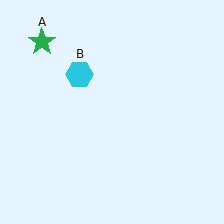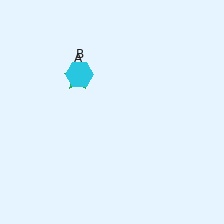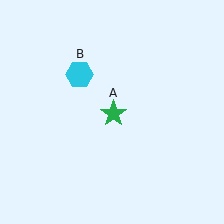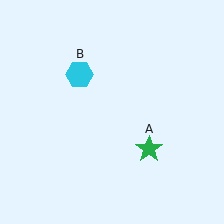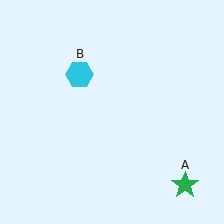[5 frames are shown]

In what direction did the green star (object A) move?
The green star (object A) moved down and to the right.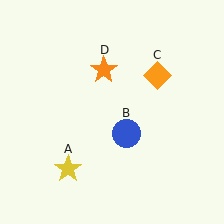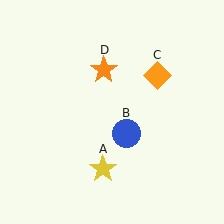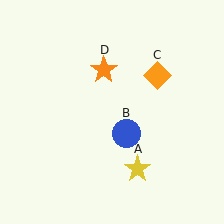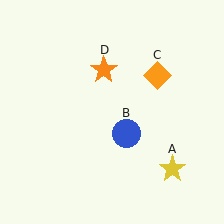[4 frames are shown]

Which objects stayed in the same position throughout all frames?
Blue circle (object B) and orange diamond (object C) and orange star (object D) remained stationary.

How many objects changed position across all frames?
1 object changed position: yellow star (object A).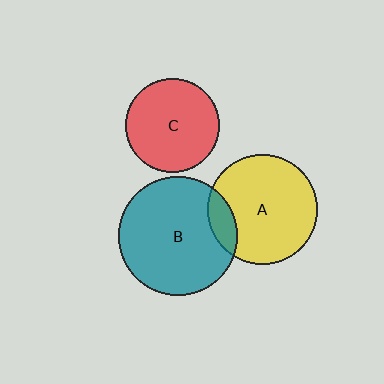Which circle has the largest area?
Circle B (teal).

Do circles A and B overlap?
Yes.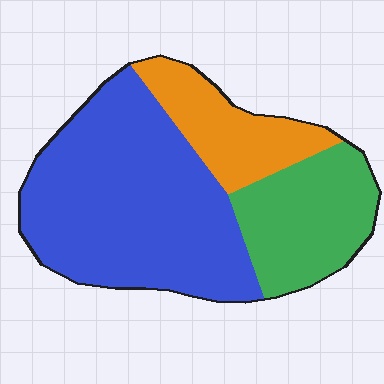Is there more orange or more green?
Green.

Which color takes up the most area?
Blue, at roughly 55%.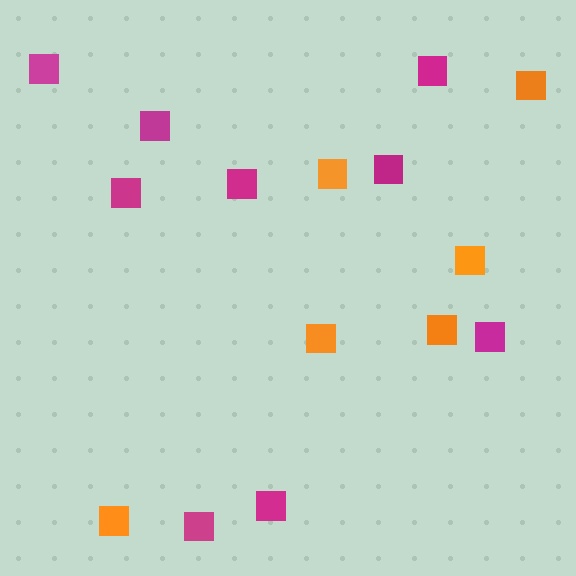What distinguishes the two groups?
There are 2 groups: one group of orange squares (6) and one group of magenta squares (9).